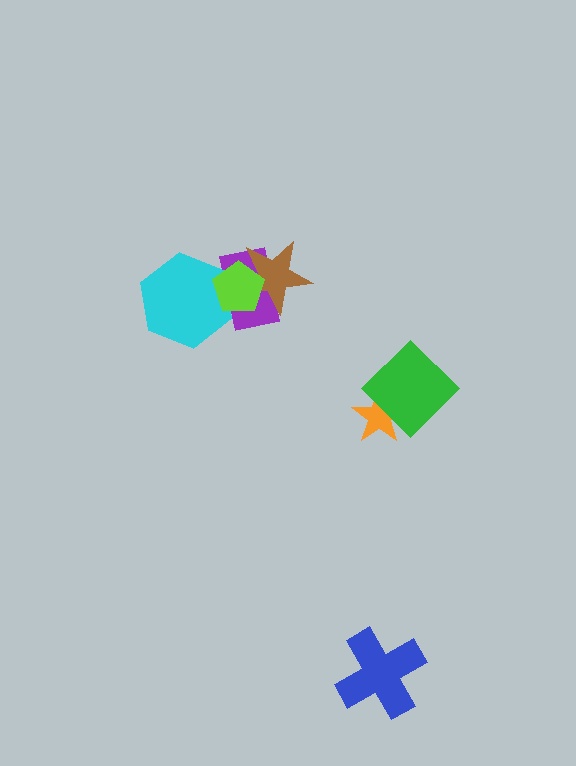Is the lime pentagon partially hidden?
No, no other shape covers it.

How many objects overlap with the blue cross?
0 objects overlap with the blue cross.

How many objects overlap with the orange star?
1 object overlaps with the orange star.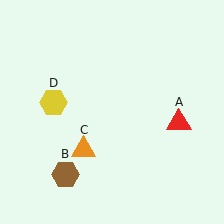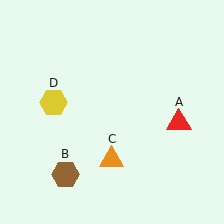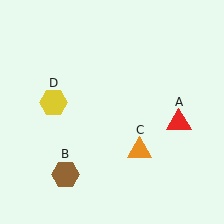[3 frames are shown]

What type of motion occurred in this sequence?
The orange triangle (object C) rotated counterclockwise around the center of the scene.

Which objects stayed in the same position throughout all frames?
Red triangle (object A) and brown hexagon (object B) and yellow hexagon (object D) remained stationary.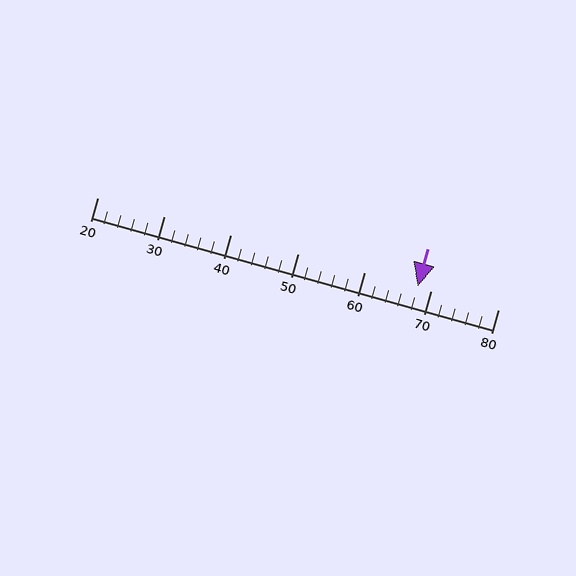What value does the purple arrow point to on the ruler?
The purple arrow points to approximately 68.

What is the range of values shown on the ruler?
The ruler shows values from 20 to 80.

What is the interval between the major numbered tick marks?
The major tick marks are spaced 10 units apart.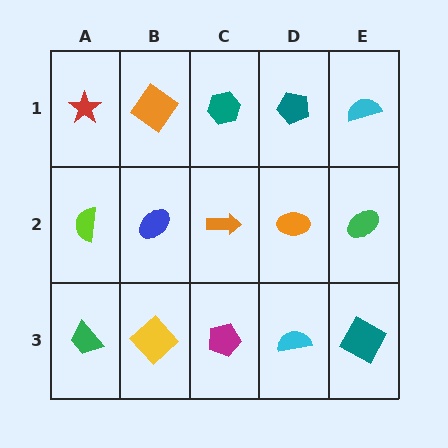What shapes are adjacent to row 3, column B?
A blue ellipse (row 2, column B), a green trapezoid (row 3, column A), a magenta pentagon (row 3, column C).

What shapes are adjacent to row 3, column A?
A lime semicircle (row 2, column A), a yellow diamond (row 3, column B).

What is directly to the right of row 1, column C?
A teal pentagon.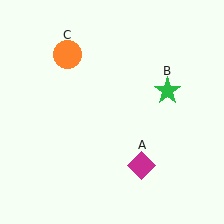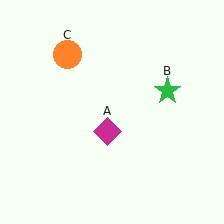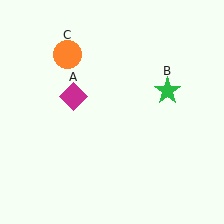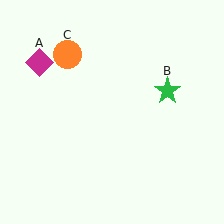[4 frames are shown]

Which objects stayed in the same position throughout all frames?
Green star (object B) and orange circle (object C) remained stationary.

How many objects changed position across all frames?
1 object changed position: magenta diamond (object A).